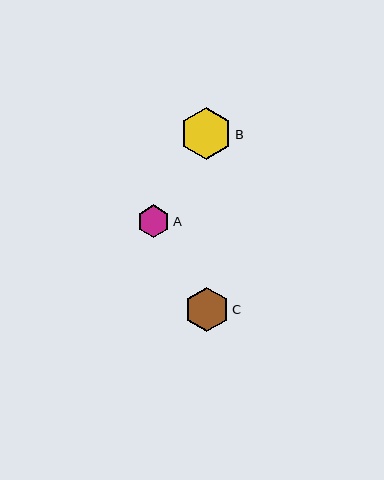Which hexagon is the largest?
Hexagon B is the largest with a size of approximately 52 pixels.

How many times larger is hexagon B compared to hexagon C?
Hexagon B is approximately 1.2 times the size of hexagon C.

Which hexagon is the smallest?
Hexagon A is the smallest with a size of approximately 33 pixels.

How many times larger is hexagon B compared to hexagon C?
Hexagon B is approximately 1.2 times the size of hexagon C.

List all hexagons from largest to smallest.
From largest to smallest: B, C, A.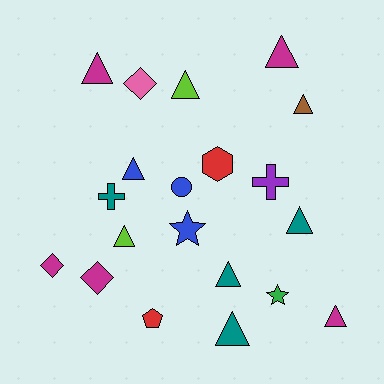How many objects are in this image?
There are 20 objects.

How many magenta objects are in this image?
There are 5 magenta objects.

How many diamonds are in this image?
There are 3 diamonds.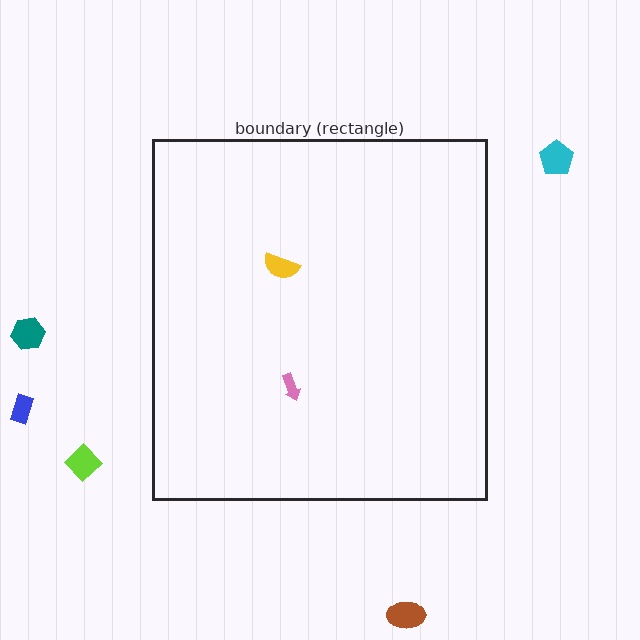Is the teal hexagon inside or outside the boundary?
Outside.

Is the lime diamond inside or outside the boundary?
Outside.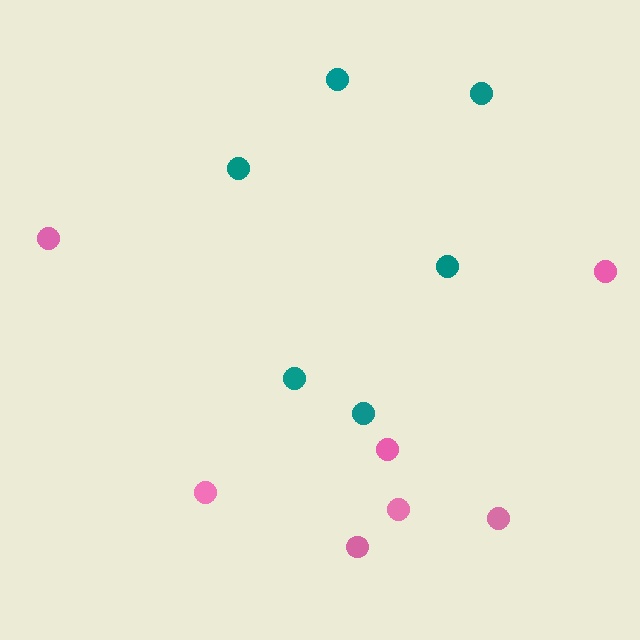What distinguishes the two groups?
There are 2 groups: one group of pink circles (7) and one group of teal circles (6).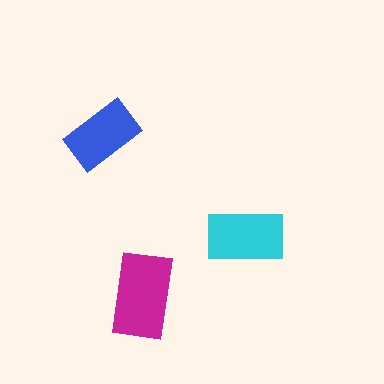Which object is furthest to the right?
The cyan rectangle is rightmost.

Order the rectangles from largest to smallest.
the magenta one, the cyan one, the blue one.